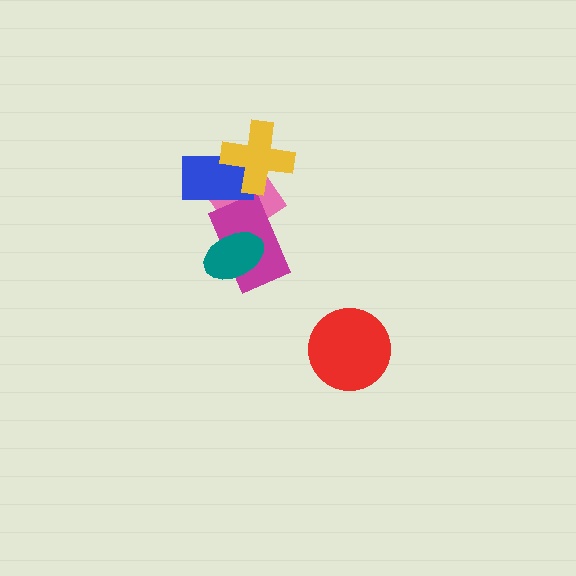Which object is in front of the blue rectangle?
The yellow cross is in front of the blue rectangle.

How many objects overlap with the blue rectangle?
2 objects overlap with the blue rectangle.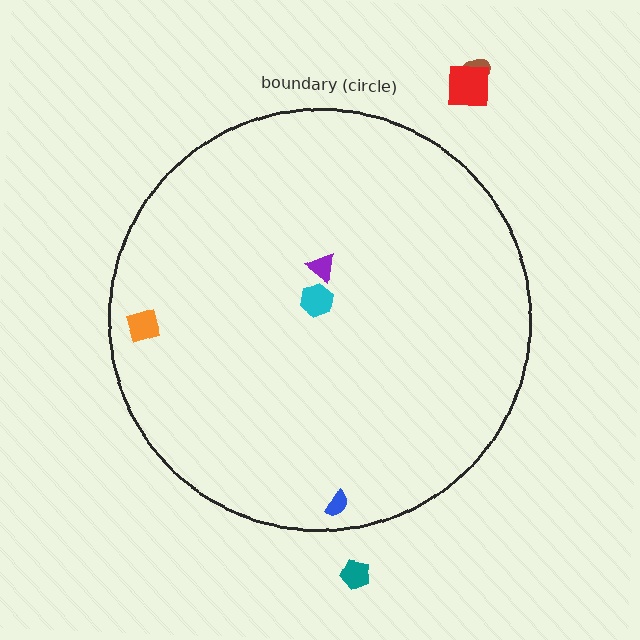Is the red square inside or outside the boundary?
Outside.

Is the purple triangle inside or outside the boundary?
Inside.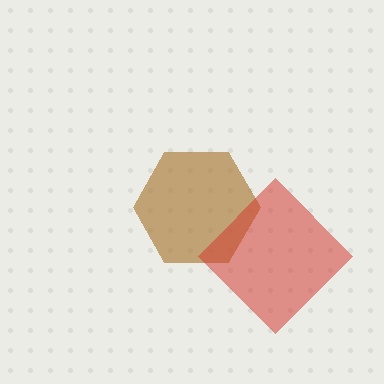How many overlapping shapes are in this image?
There are 2 overlapping shapes in the image.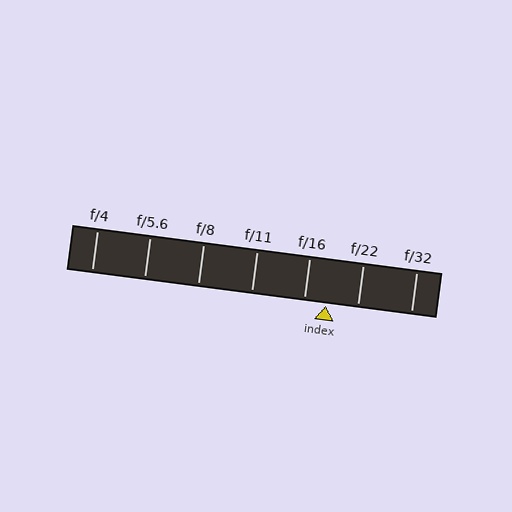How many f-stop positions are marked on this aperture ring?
There are 7 f-stop positions marked.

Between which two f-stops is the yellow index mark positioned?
The index mark is between f/16 and f/22.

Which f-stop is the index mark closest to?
The index mark is closest to f/16.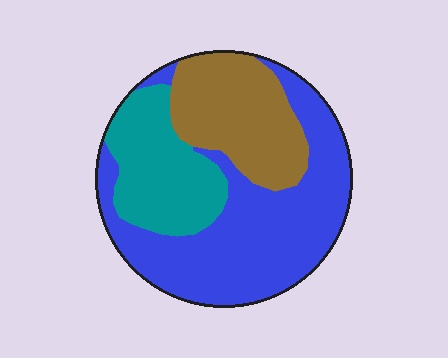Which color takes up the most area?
Blue, at roughly 50%.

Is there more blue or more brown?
Blue.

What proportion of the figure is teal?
Teal covers roughly 25% of the figure.